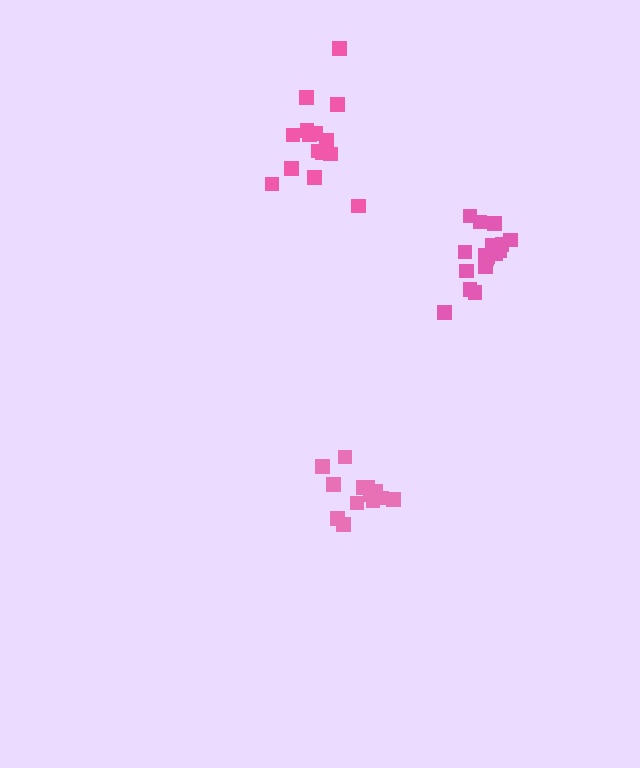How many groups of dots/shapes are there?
There are 3 groups.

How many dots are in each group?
Group 1: 13 dots, Group 2: 16 dots, Group 3: 17 dots (46 total).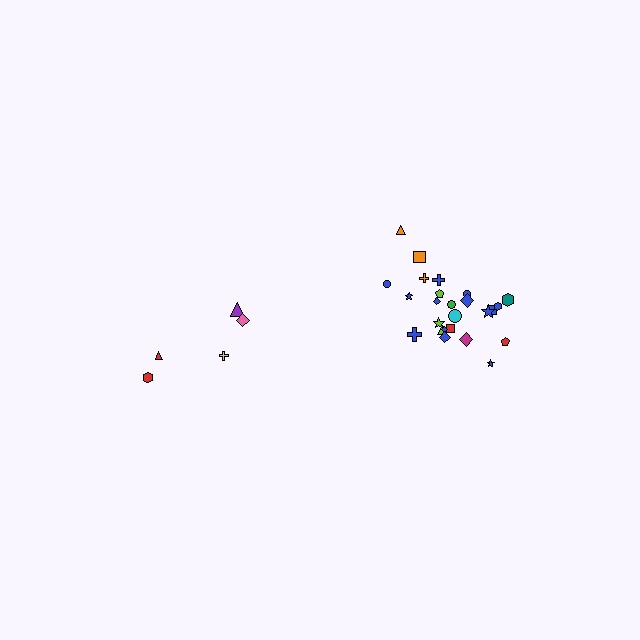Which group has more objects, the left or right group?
The right group.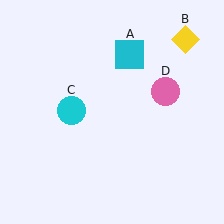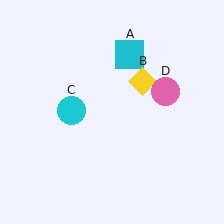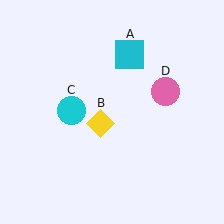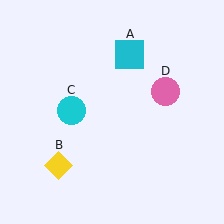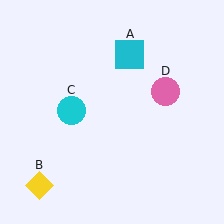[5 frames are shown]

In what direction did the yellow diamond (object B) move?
The yellow diamond (object B) moved down and to the left.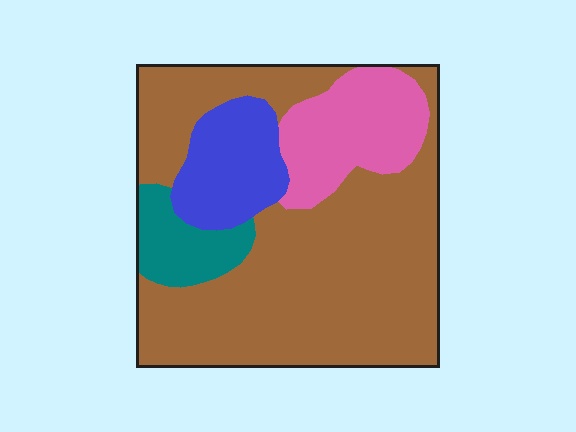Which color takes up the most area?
Brown, at roughly 65%.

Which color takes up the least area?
Teal, at roughly 10%.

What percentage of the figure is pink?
Pink takes up about one sixth (1/6) of the figure.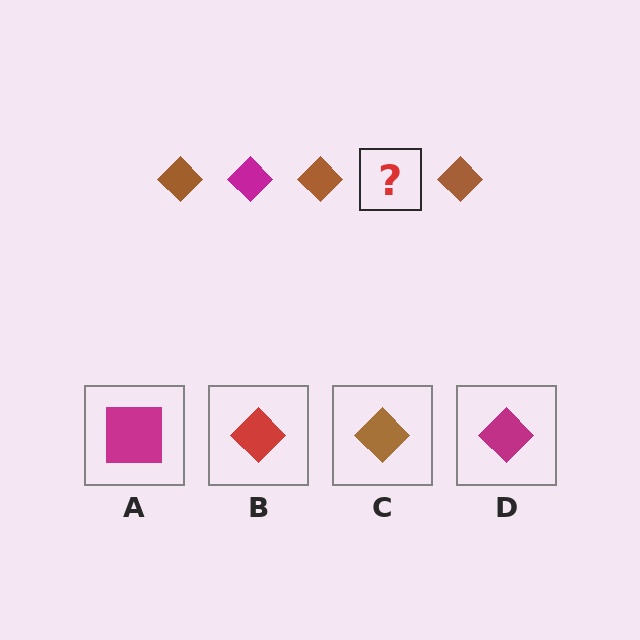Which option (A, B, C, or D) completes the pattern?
D.